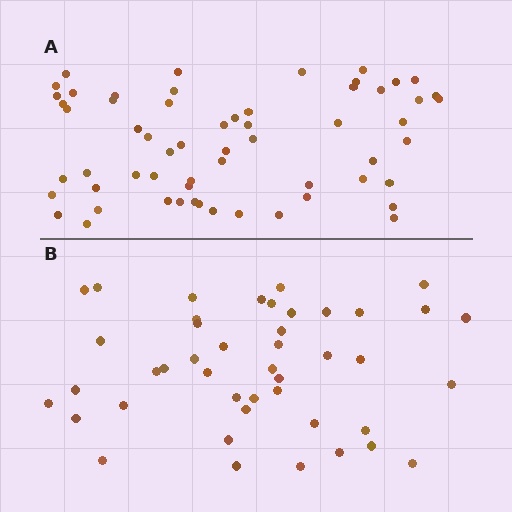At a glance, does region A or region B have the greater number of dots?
Region A (the top region) has more dots.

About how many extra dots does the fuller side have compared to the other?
Region A has approximately 15 more dots than region B.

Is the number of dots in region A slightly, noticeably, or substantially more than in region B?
Region A has noticeably more, but not dramatically so. The ratio is roughly 1.4 to 1.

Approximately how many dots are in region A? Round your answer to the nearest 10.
About 60 dots.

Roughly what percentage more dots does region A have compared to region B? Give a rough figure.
About 35% more.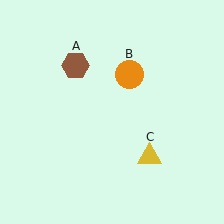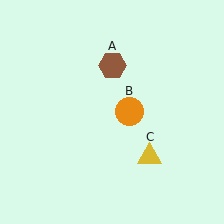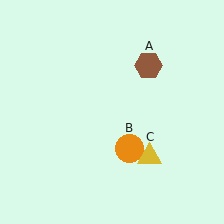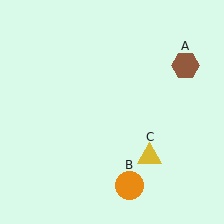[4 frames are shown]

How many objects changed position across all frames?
2 objects changed position: brown hexagon (object A), orange circle (object B).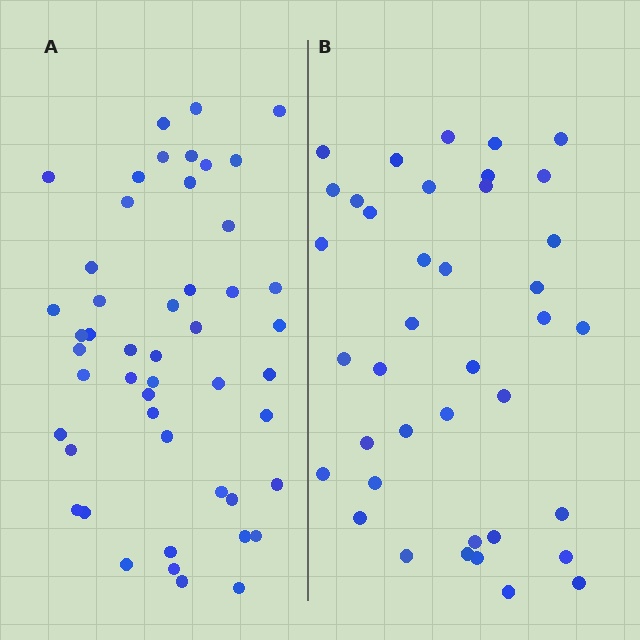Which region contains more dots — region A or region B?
Region A (the left region) has more dots.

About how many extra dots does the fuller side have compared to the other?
Region A has roughly 10 or so more dots than region B.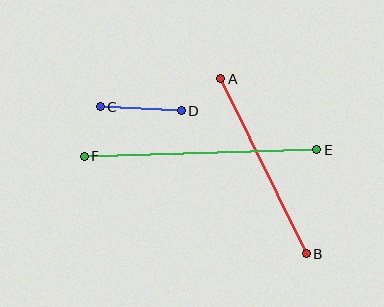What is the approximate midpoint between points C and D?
The midpoint is at approximately (141, 109) pixels.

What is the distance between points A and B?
The distance is approximately 195 pixels.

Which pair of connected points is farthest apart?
Points E and F are farthest apart.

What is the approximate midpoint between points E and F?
The midpoint is at approximately (201, 153) pixels.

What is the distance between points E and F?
The distance is approximately 233 pixels.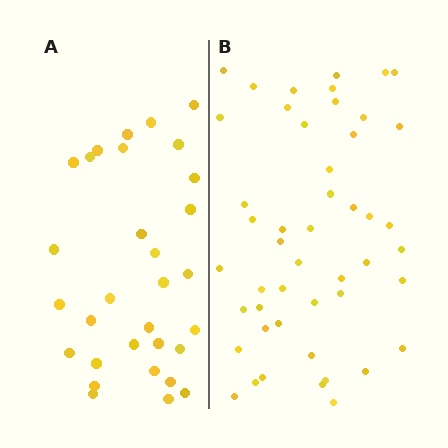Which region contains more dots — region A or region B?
Region B (the right region) has more dots.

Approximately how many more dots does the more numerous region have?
Region B has approximately 15 more dots than region A.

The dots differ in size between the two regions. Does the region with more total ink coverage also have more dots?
No. Region A has more total ink coverage because its dots are larger, but region B actually contains more individual dots. Total area can be misleading — the number of items is what matters here.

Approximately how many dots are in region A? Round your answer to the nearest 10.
About 30 dots. (The exact count is 31, which rounds to 30.)